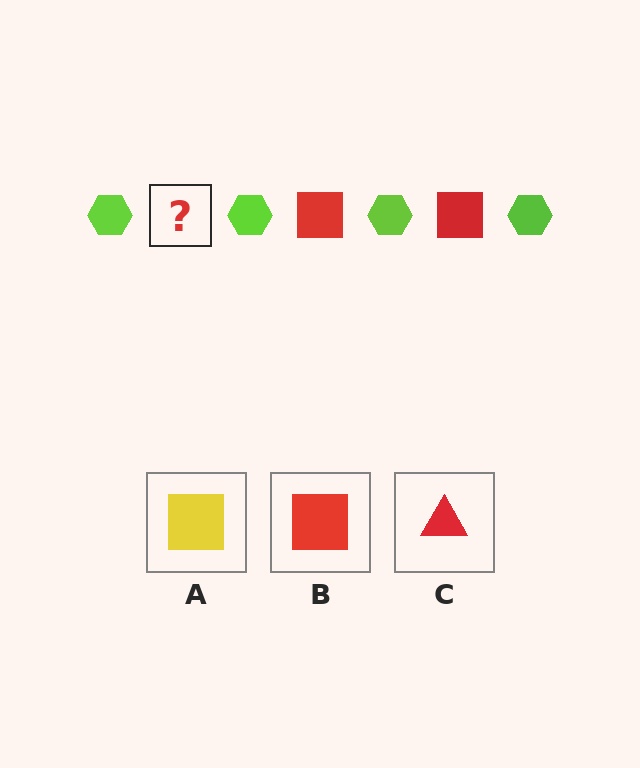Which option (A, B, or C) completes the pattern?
B.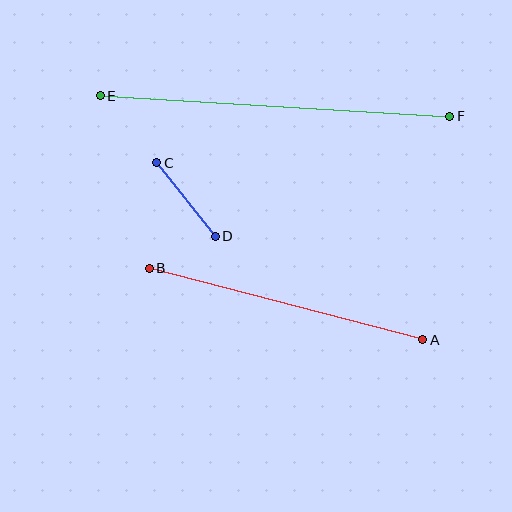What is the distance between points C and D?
The distance is approximately 94 pixels.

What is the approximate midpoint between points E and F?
The midpoint is at approximately (275, 106) pixels.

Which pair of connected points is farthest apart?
Points E and F are farthest apart.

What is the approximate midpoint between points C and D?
The midpoint is at approximately (186, 200) pixels.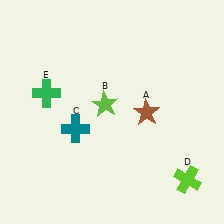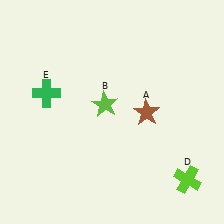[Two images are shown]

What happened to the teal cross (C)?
The teal cross (C) was removed in Image 2. It was in the bottom-left area of Image 1.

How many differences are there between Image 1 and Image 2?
There is 1 difference between the two images.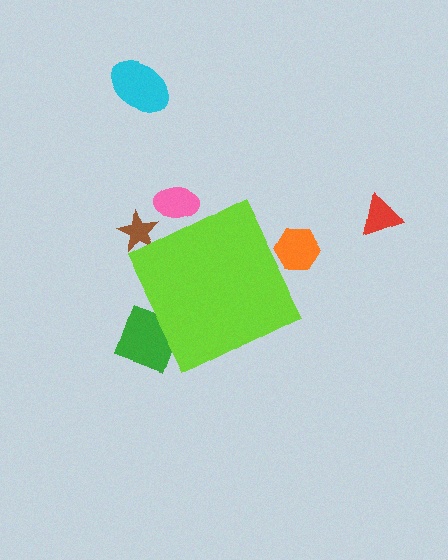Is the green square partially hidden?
Yes, the green square is partially hidden behind the lime diamond.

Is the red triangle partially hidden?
No, the red triangle is fully visible.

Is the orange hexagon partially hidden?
Yes, the orange hexagon is partially hidden behind the lime diamond.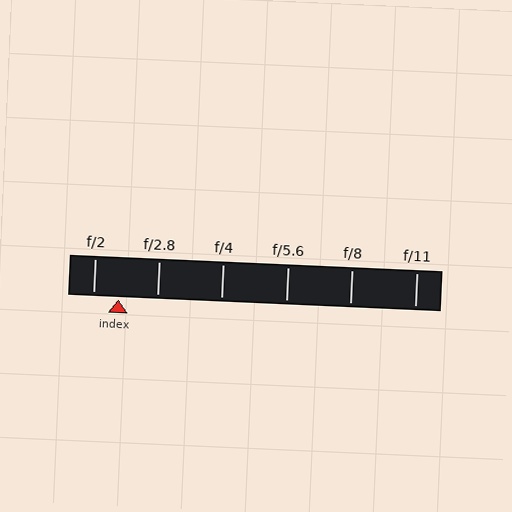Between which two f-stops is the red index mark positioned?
The index mark is between f/2 and f/2.8.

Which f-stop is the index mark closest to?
The index mark is closest to f/2.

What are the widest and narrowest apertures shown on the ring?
The widest aperture shown is f/2 and the narrowest is f/11.